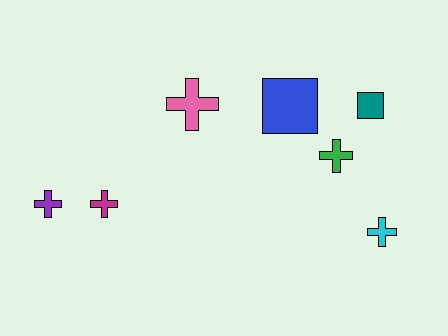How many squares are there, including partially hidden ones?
There are 2 squares.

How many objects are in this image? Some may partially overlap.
There are 7 objects.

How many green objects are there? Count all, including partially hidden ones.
There is 1 green object.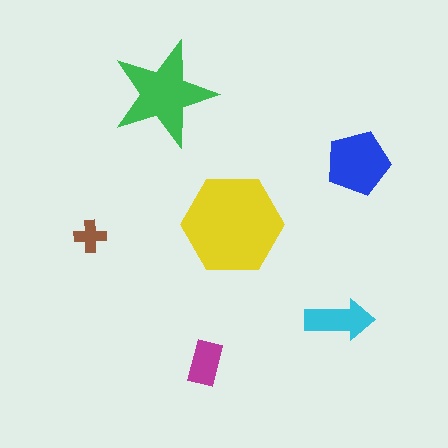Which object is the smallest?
The brown cross.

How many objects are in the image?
There are 6 objects in the image.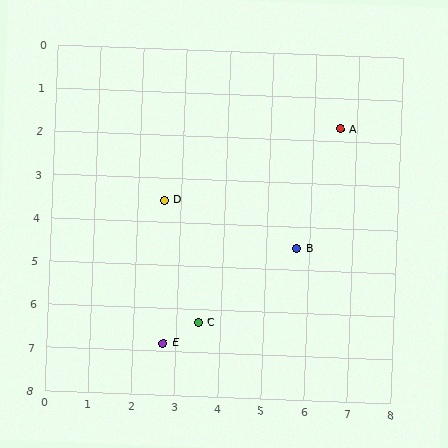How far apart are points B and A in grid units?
Points B and A are about 2.9 grid units apart.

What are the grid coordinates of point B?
Point B is at approximately (5.7, 4.5).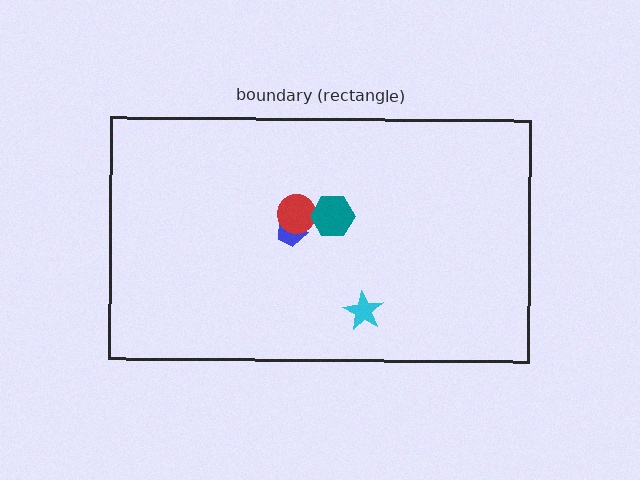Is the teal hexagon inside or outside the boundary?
Inside.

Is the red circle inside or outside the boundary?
Inside.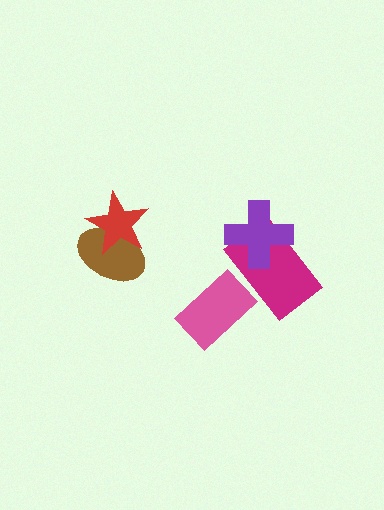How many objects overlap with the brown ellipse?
1 object overlaps with the brown ellipse.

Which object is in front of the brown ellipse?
The red star is in front of the brown ellipse.